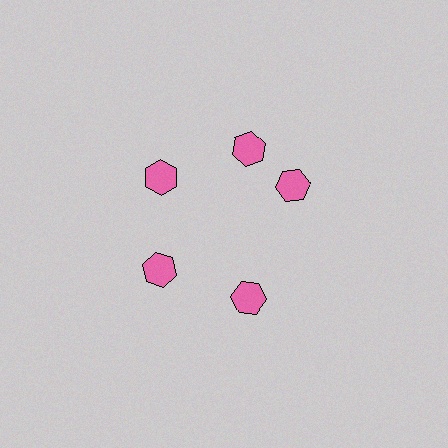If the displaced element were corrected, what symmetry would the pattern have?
It would have 5-fold rotational symmetry — the pattern would map onto itself every 72 degrees.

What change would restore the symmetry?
The symmetry would be restored by rotating it back into even spacing with its neighbors so that all 5 hexagons sit at equal angles and equal distance from the center.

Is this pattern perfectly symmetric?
No. The 5 pink hexagons are arranged in a ring, but one element near the 3 o'clock position is rotated out of alignment along the ring, breaking the 5-fold rotational symmetry.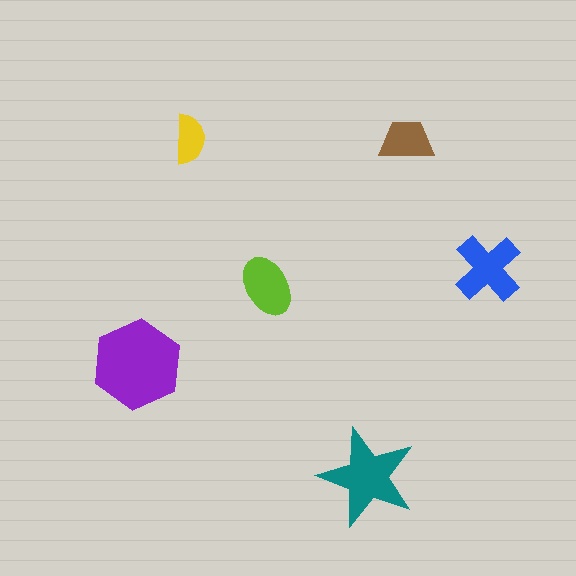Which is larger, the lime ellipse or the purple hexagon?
The purple hexagon.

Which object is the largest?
The purple hexagon.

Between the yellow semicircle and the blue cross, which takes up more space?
The blue cross.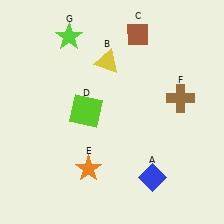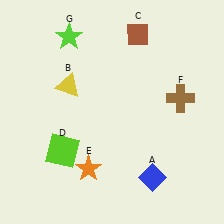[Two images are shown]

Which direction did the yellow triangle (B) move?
The yellow triangle (B) moved left.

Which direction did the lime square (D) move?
The lime square (D) moved down.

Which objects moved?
The objects that moved are: the yellow triangle (B), the lime square (D).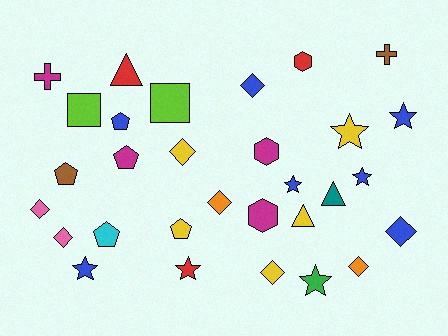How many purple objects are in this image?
There are no purple objects.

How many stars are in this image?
There are 7 stars.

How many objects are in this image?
There are 30 objects.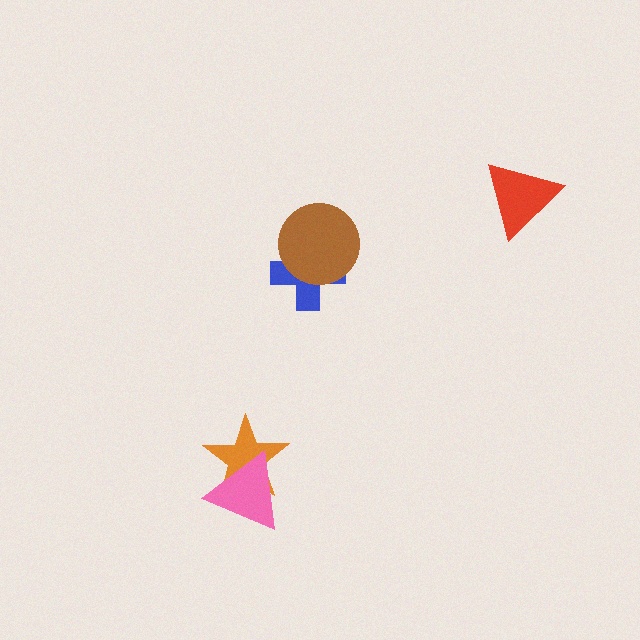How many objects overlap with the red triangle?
0 objects overlap with the red triangle.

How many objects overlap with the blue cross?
1 object overlaps with the blue cross.